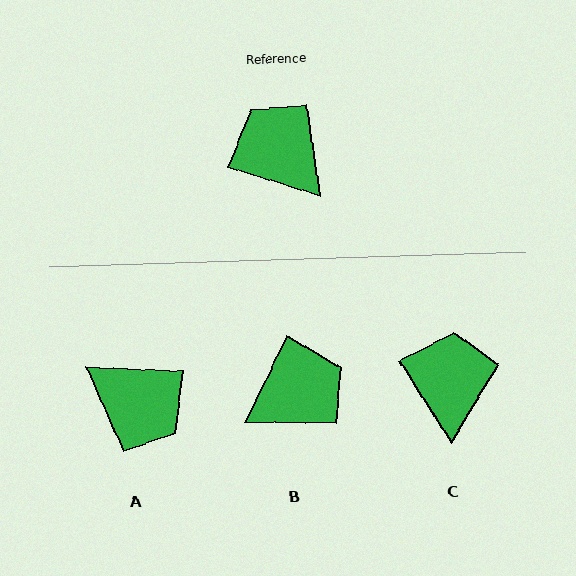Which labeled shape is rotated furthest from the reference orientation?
A, about 164 degrees away.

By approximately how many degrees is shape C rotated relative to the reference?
Approximately 40 degrees clockwise.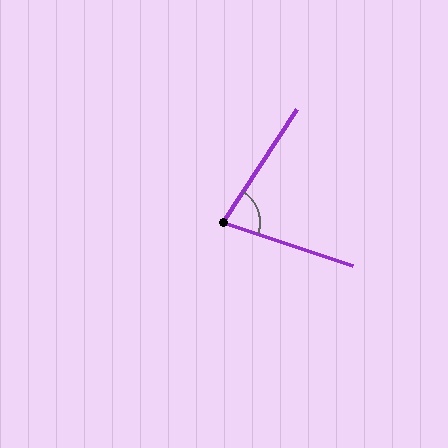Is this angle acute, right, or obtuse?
It is acute.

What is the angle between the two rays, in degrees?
Approximately 75 degrees.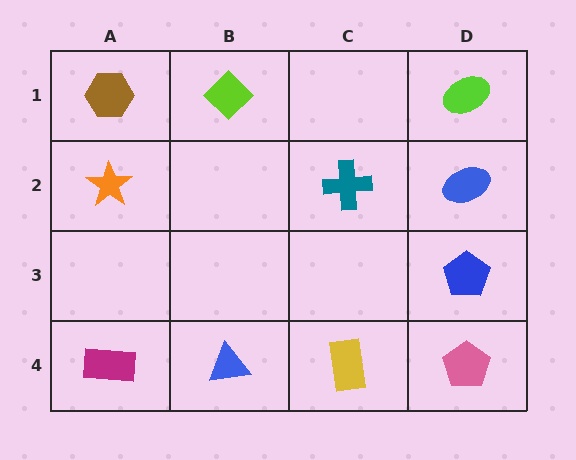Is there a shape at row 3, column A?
No, that cell is empty.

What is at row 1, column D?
A lime ellipse.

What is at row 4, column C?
A yellow rectangle.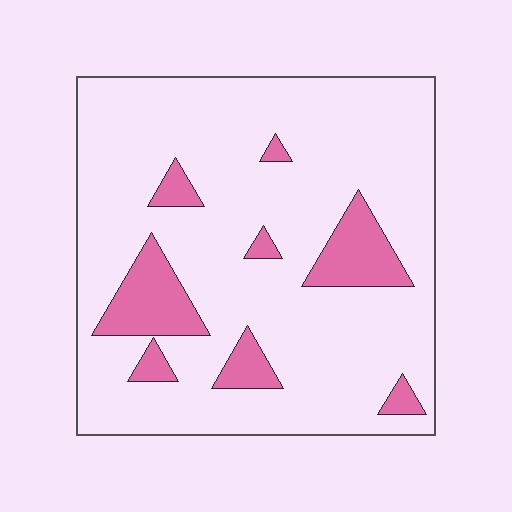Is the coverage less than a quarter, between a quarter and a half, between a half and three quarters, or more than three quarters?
Less than a quarter.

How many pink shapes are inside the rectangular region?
8.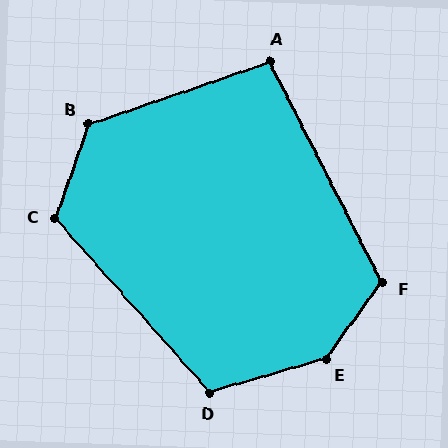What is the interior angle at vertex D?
Approximately 115 degrees (obtuse).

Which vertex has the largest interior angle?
E, at approximately 143 degrees.